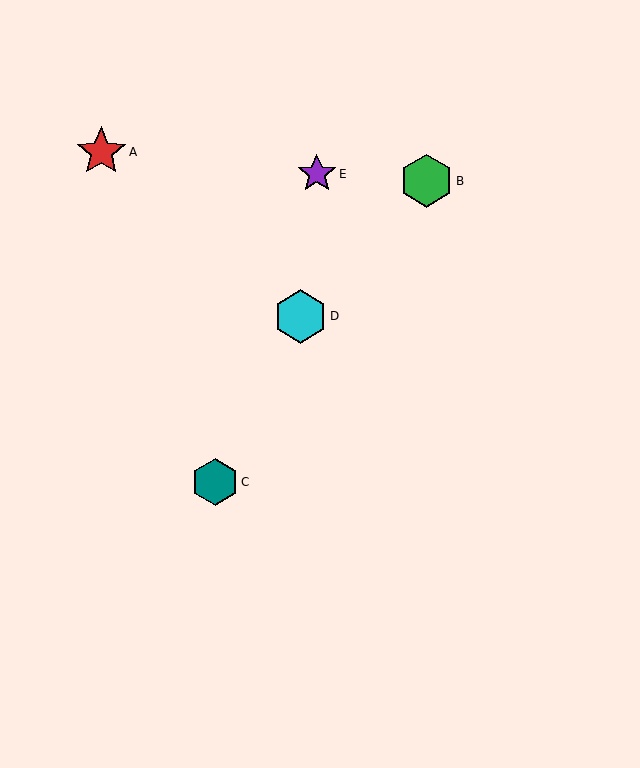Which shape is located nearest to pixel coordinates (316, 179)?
The purple star (labeled E) at (317, 174) is nearest to that location.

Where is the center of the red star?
The center of the red star is at (101, 152).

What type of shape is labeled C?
Shape C is a teal hexagon.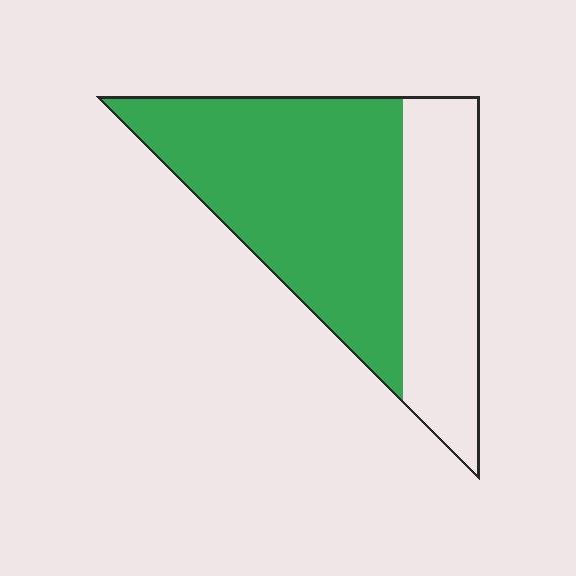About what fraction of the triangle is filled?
About five eighths (5/8).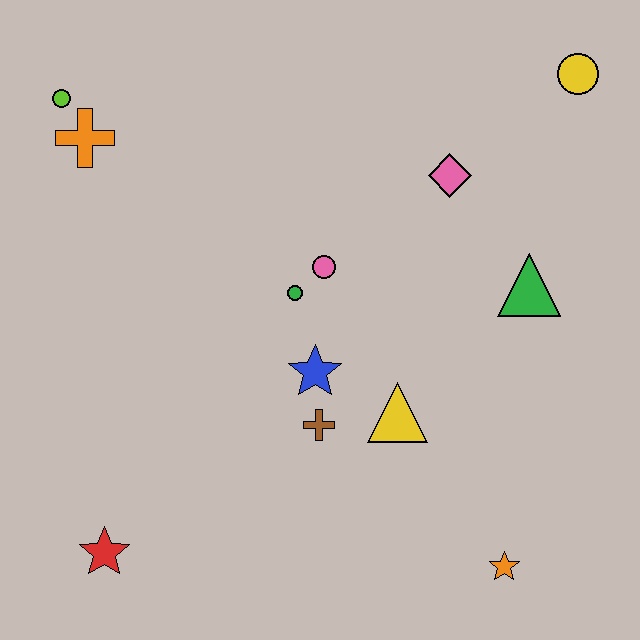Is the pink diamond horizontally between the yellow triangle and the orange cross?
No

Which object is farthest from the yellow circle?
The red star is farthest from the yellow circle.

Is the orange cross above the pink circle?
Yes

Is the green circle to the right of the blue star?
No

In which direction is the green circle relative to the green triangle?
The green circle is to the left of the green triangle.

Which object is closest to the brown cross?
The blue star is closest to the brown cross.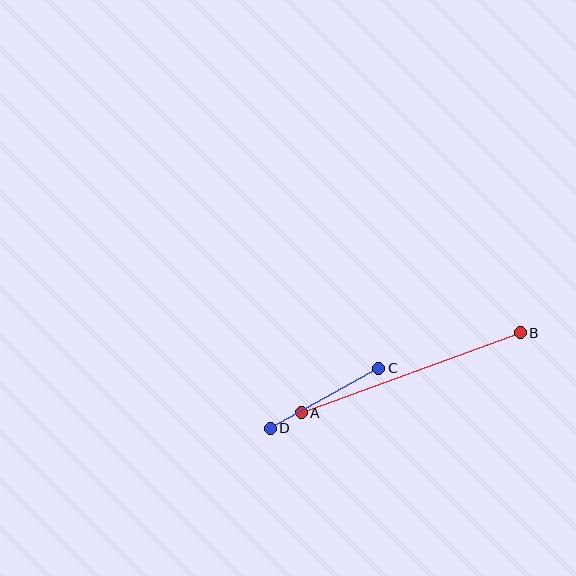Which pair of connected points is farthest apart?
Points A and B are farthest apart.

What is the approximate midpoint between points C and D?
The midpoint is at approximately (324, 398) pixels.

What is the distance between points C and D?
The distance is approximately 124 pixels.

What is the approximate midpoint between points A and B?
The midpoint is at approximately (411, 373) pixels.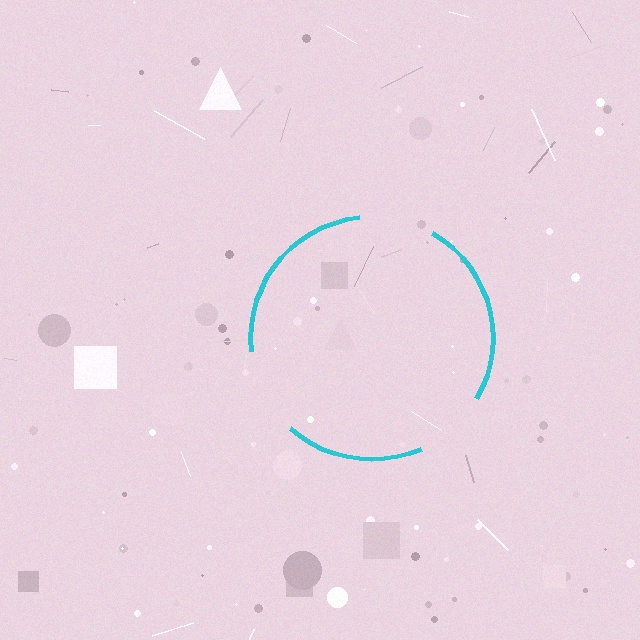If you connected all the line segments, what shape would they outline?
They would outline a circle.